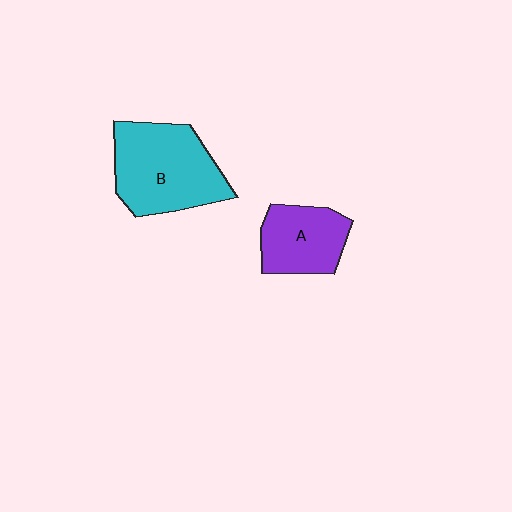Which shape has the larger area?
Shape B (cyan).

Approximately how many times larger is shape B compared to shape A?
Approximately 1.6 times.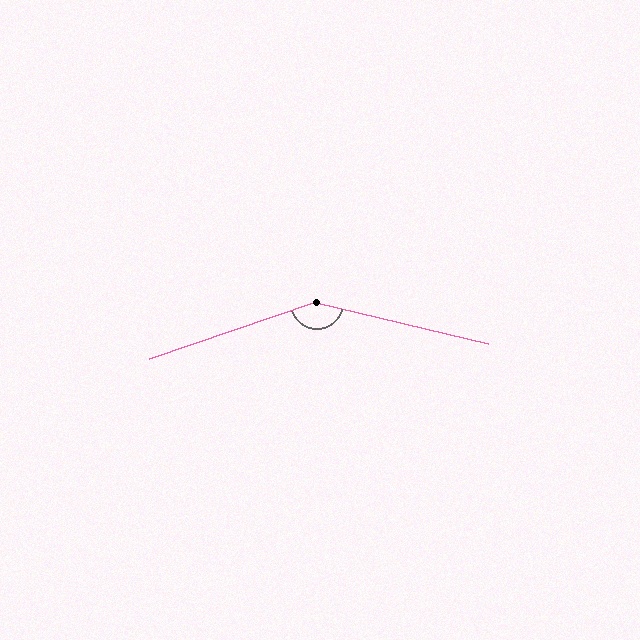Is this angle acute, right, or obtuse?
It is obtuse.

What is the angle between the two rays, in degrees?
Approximately 148 degrees.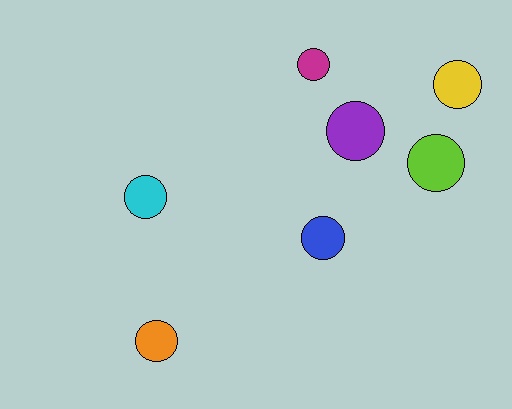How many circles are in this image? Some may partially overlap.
There are 7 circles.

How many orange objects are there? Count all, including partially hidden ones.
There is 1 orange object.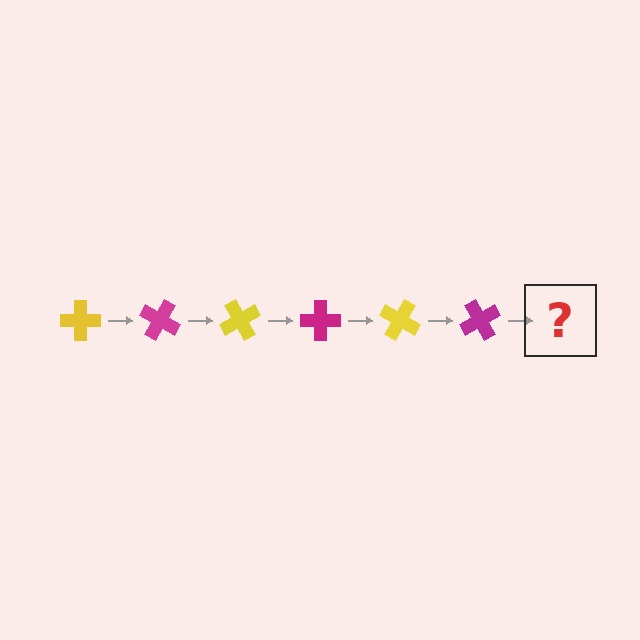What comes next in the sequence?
The next element should be a yellow cross, rotated 180 degrees from the start.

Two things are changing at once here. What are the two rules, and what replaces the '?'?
The two rules are that it rotates 30 degrees each step and the color cycles through yellow and magenta. The '?' should be a yellow cross, rotated 180 degrees from the start.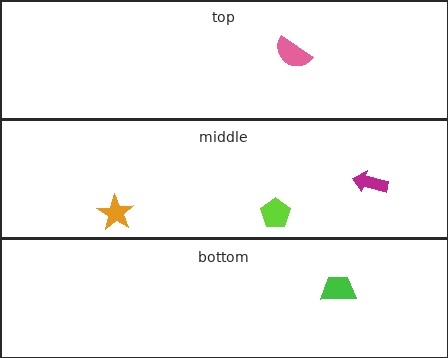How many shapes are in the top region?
1.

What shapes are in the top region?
The pink semicircle.